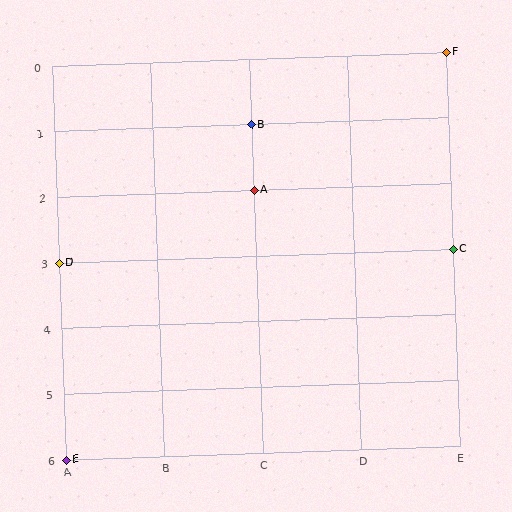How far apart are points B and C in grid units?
Points B and C are 2 columns and 2 rows apart (about 2.8 grid units diagonally).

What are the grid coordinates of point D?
Point D is at grid coordinates (A, 3).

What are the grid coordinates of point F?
Point F is at grid coordinates (E, 0).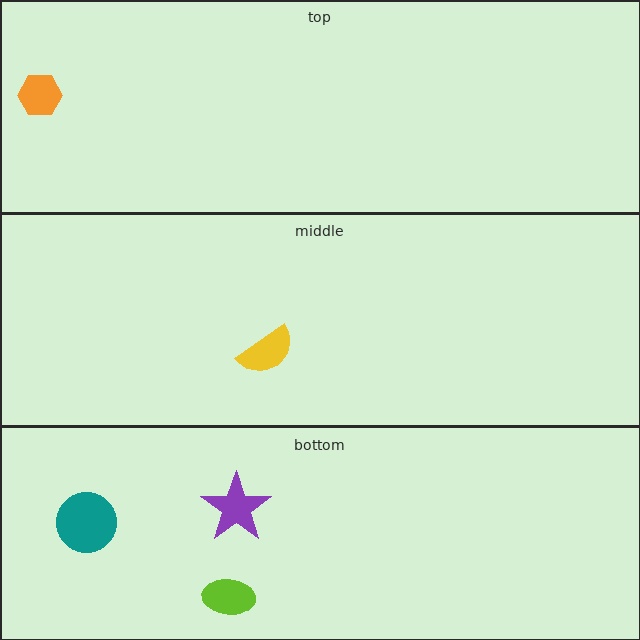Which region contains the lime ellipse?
The bottom region.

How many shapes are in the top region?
1.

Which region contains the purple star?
The bottom region.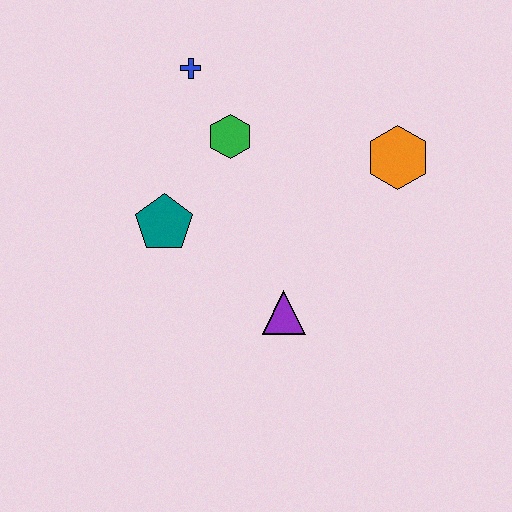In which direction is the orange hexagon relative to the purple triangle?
The orange hexagon is above the purple triangle.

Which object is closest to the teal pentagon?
The green hexagon is closest to the teal pentagon.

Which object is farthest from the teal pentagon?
The orange hexagon is farthest from the teal pentagon.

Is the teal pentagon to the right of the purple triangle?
No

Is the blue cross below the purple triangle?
No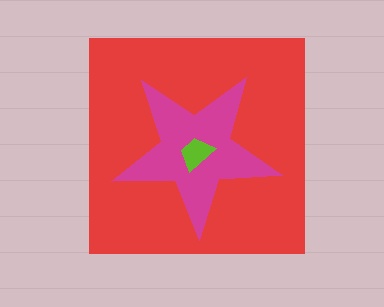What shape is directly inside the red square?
The magenta star.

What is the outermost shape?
The red square.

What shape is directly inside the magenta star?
The lime trapezoid.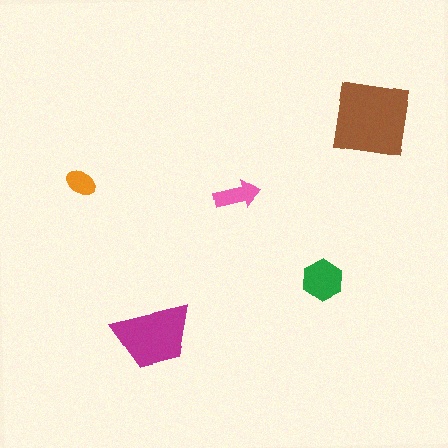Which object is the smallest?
The orange ellipse.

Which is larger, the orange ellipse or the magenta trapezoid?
The magenta trapezoid.